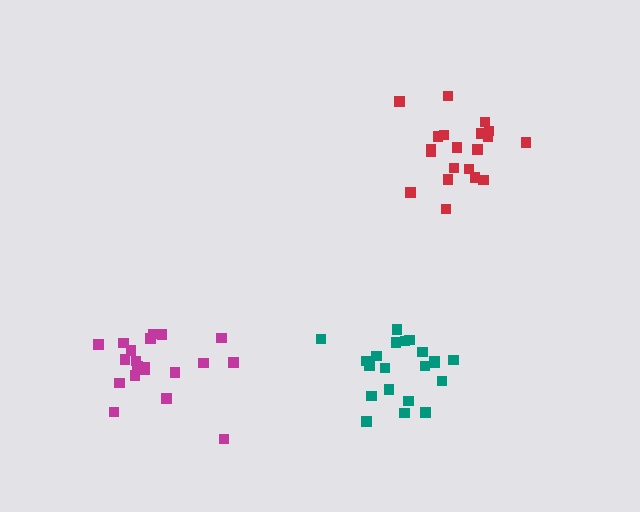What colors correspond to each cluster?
The clusters are colored: magenta, teal, red.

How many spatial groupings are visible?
There are 3 spatial groupings.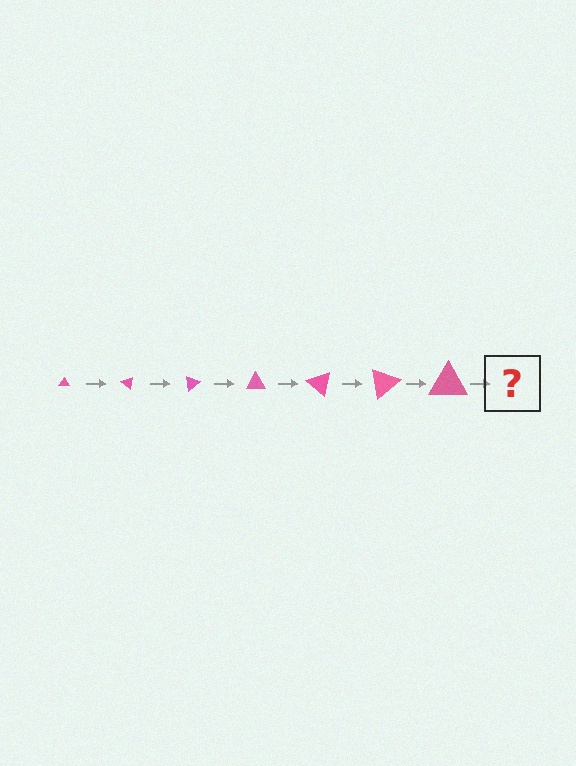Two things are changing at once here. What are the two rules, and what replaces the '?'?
The two rules are that the triangle grows larger each step and it rotates 40 degrees each step. The '?' should be a triangle, larger than the previous one and rotated 280 degrees from the start.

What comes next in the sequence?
The next element should be a triangle, larger than the previous one and rotated 280 degrees from the start.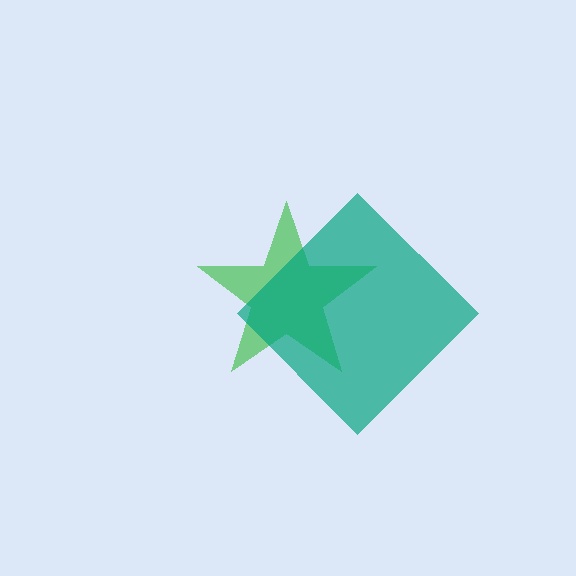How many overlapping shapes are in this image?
There are 2 overlapping shapes in the image.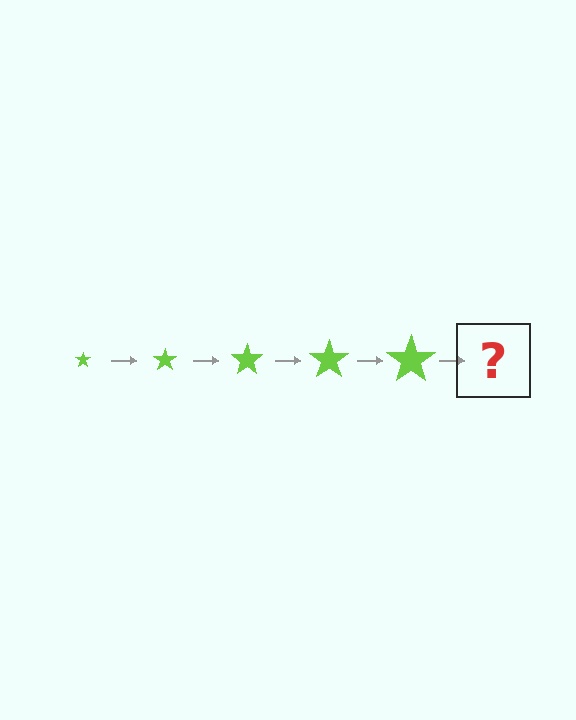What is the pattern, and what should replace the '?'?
The pattern is that the star gets progressively larger each step. The '?' should be a lime star, larger than the previous one.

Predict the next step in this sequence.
The next step is a lime star, larger than the previous one.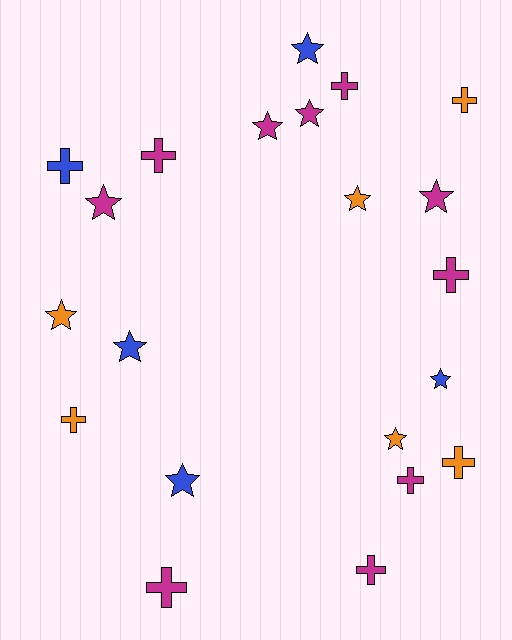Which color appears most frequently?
Magenta, with 10 objects.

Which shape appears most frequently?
Star, with 11 objects.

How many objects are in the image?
There are 21 objects.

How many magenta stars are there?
There are 4 magenta stars.